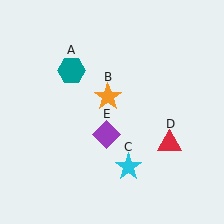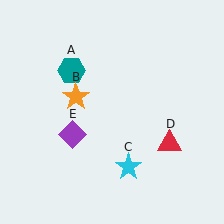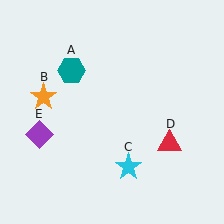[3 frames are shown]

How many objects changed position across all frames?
2 objects changed position: orange star (object B), purple diamond (object E).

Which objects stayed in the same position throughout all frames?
Teal hexagon (object A) and cyan star (object C) and red triangle (object D) remained stationary.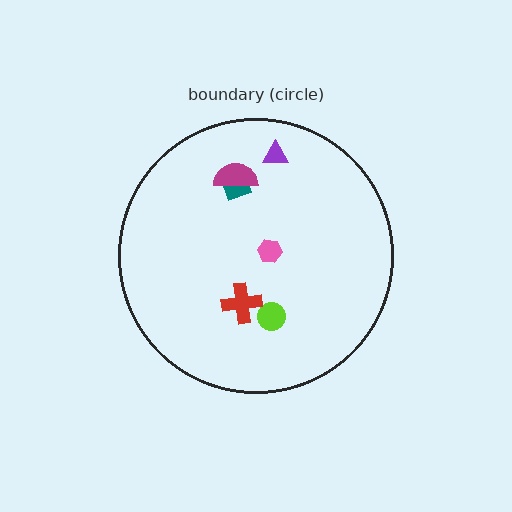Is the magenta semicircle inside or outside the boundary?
Inside.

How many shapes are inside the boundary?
6 inside, 0 outside.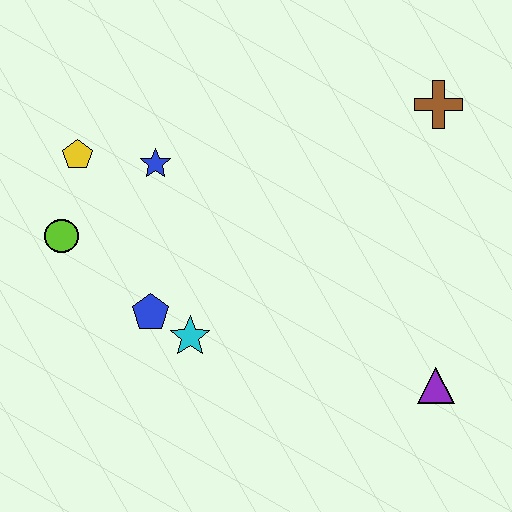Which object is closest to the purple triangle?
The cyan star is closest to the purple triangle.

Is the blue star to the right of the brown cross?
No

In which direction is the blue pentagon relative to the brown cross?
The blue pentagon is to the left of the brown cross.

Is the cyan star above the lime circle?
No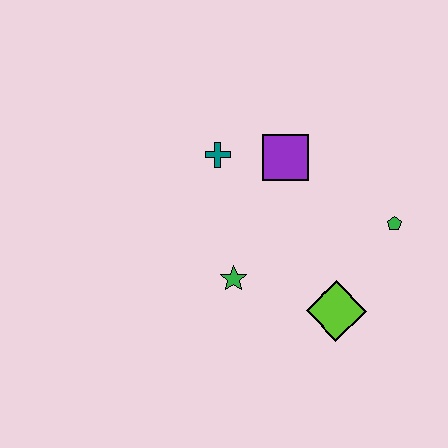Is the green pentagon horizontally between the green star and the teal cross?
No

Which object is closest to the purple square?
The teal cross is closest to the purple square.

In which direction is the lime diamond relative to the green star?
The lime diamond is to the right of the green star.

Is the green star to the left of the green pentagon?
Yes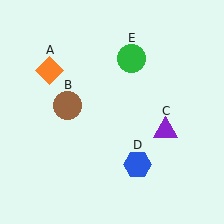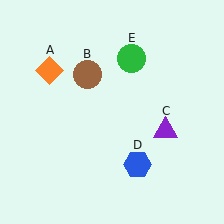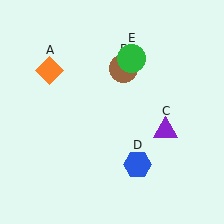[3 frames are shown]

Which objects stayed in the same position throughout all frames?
Orange diamond (object A) and purple triangle (object C) and blue hexagon (object D) and green circle (object E) remained stationary.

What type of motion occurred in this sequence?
The brown circle (object B) rotated clockwise around the center of the scene.